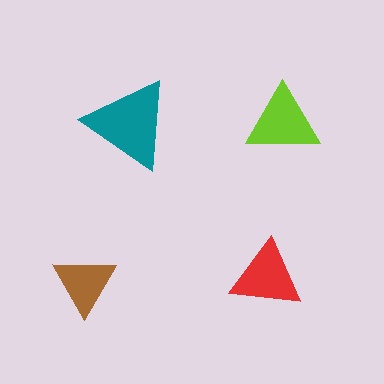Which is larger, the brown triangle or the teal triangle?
The teal one.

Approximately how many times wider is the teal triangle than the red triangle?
About 1.5 times wider.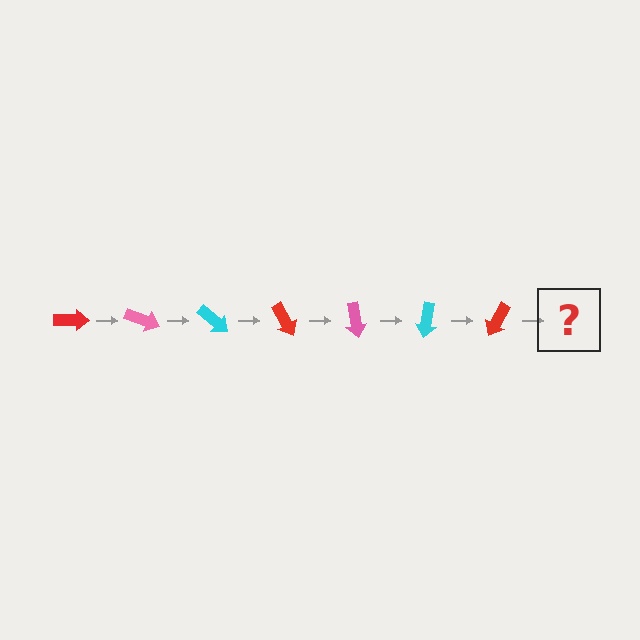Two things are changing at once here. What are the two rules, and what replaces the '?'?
The two rules are that it rotates 20 degrees each step and the color cycles through red, pink, and cyan. The '?' should be a pink arrow, rotated 140 degrees from the start.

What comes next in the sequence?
The next element should be a pink arrow, rotated 140 degrees from the start.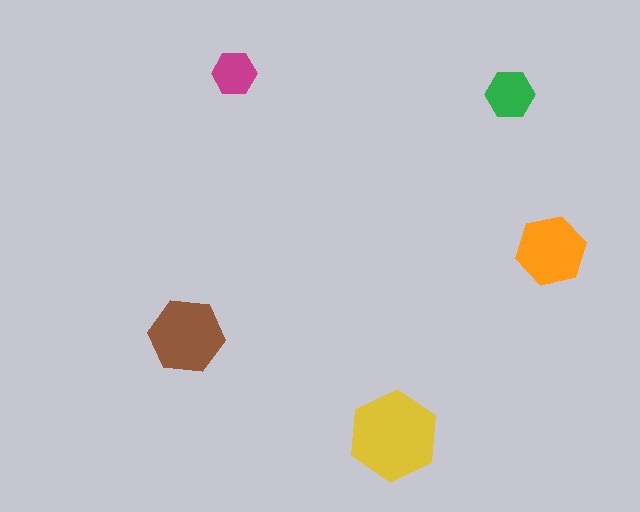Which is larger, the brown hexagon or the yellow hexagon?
The yellow one.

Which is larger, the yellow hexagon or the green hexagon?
The yellow one.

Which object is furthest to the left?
The brown hexagon is leftmost.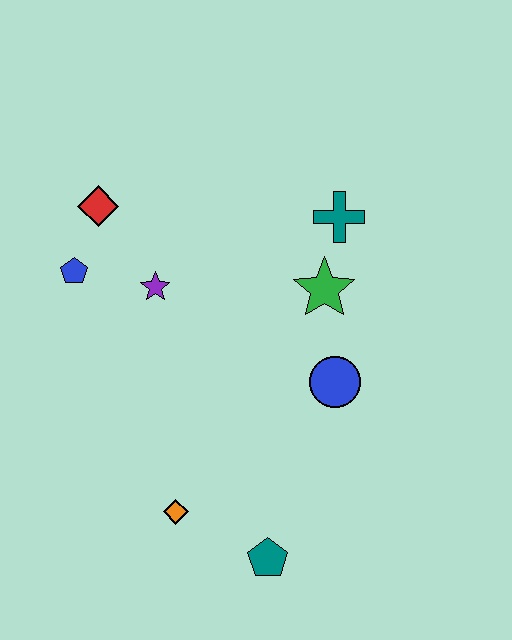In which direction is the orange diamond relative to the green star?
The orange diamond is below the green star.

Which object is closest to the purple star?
The blue pentagon is closest to the purple star.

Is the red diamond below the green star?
No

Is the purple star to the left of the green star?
Yes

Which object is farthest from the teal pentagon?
The red diamond is farthest from the teal pentagon.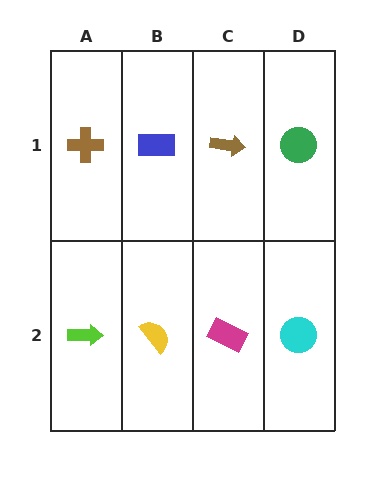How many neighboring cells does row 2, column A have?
2.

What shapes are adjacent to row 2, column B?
A blue rectangle (row 1, column B), a lime arrow (row 2, column A), a magenta rectangle (row 2, column C).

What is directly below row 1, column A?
A lime arrow.